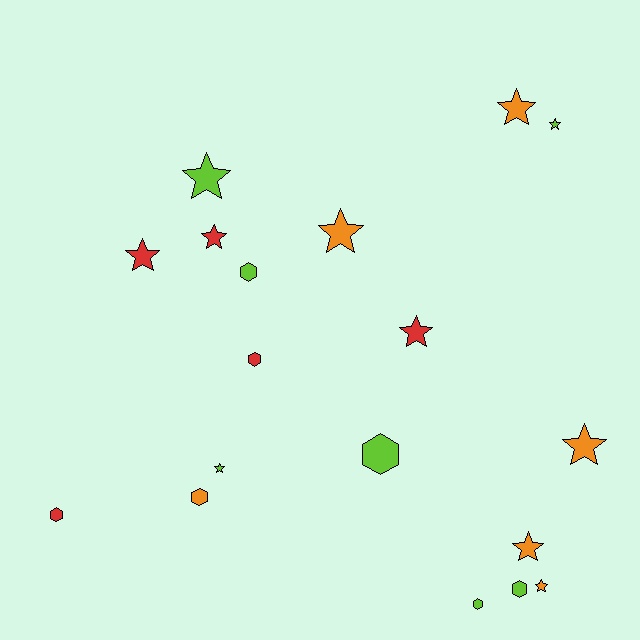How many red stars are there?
There are 3 red stars.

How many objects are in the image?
There are 18 objects.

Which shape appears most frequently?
Star, with 11 objects.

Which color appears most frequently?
Lime, with 7 objects.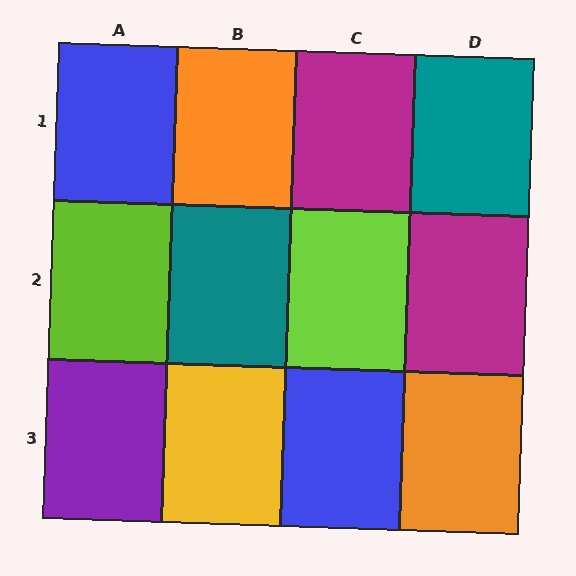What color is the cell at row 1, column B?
Orange.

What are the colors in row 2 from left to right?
Lime, teal, lime, magenta.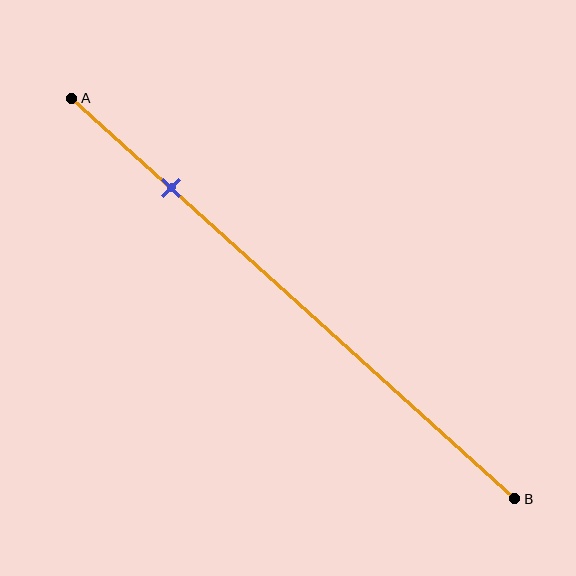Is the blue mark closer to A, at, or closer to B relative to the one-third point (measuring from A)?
The blue mark is closer to point A than the one-third point of segment AB.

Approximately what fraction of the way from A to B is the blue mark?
The blue mark is approximately 20% of the way from A to B.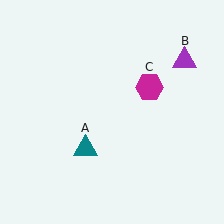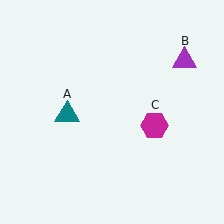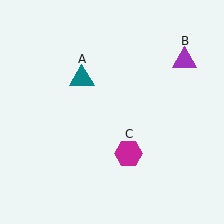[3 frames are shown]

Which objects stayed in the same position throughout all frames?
Purple triangle (object B) remained stationary.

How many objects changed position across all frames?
2 objects changed position: teal triangle (object A), magenta hexagon (object C).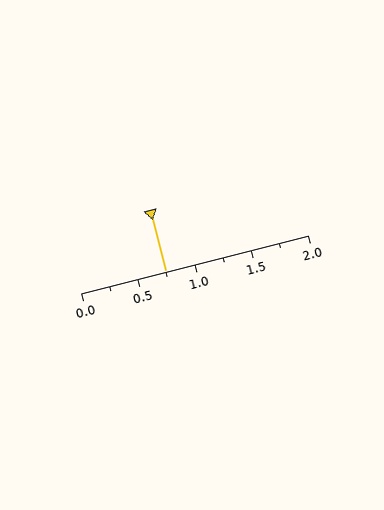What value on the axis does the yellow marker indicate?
The marker indicates approximately 0.75.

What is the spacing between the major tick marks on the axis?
The major ticks are spaced 0.5 apart.